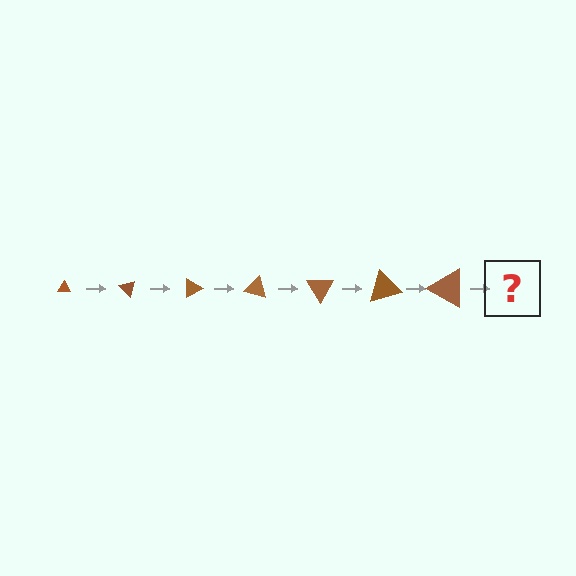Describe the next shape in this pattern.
It should be a triangle, larger than the previous one and rotated 315 degrees from the start.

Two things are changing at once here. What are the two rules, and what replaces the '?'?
The two rules are that the triangle grows larger each step and it rotates 45 degrees each step. The '?' should be a triangle, larger than the previous one and rotated 315 degrees from the start.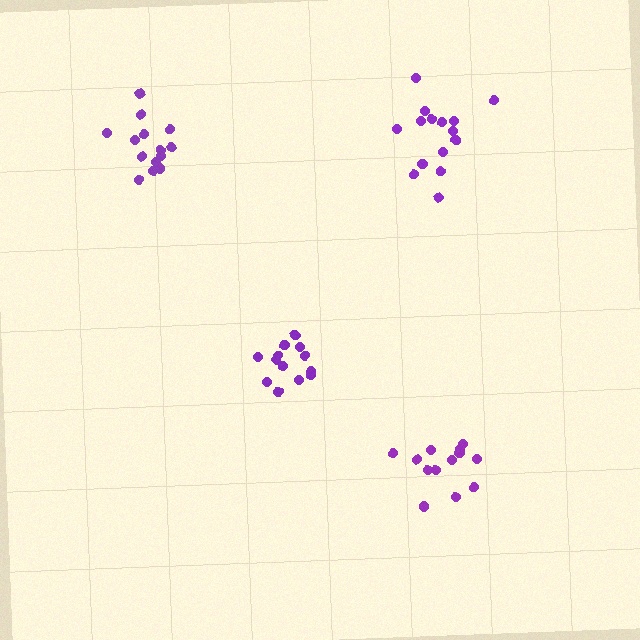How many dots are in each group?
Group 1: 13 dots, Group 2: 15 dots, Group 3: 13 dots, Group 4: 14 dots (55 total).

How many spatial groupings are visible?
There are 4 spatial groupings.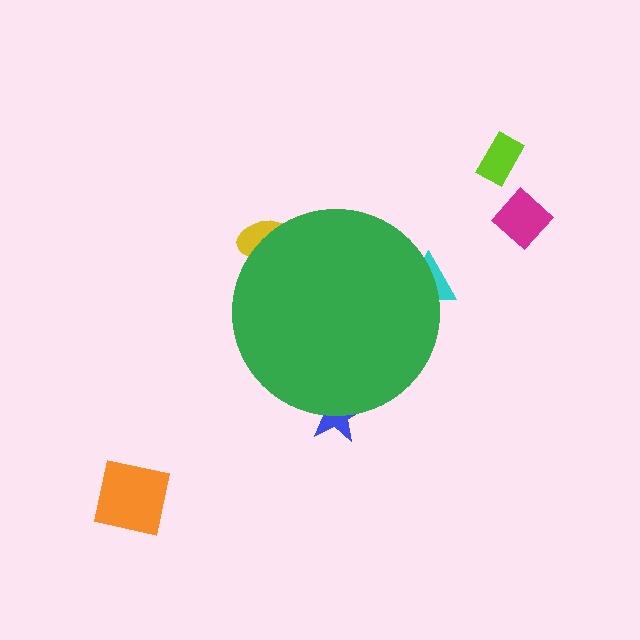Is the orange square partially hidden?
No, the orange square is fully visible.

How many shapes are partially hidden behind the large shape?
3 shapes are partially hidden.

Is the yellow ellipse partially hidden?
Yes, the yellow ellipse is partially hidden behind the green circle.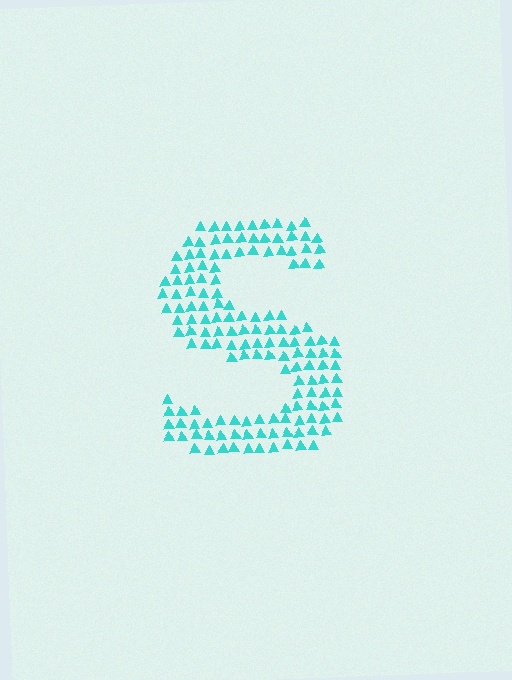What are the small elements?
The small elements are triangles.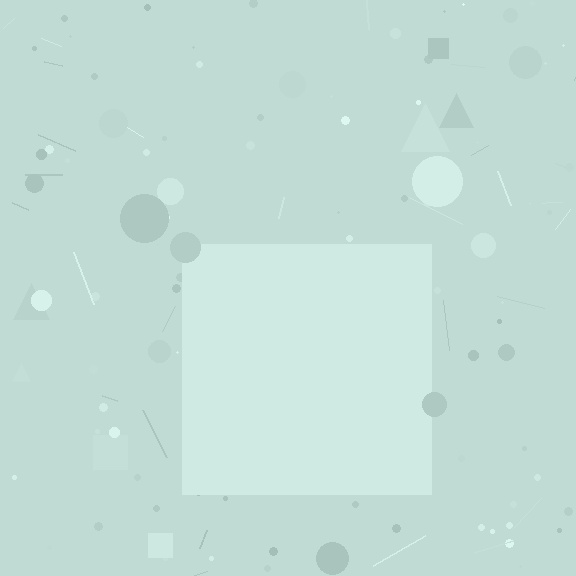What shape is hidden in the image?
A square is hidden in the image.